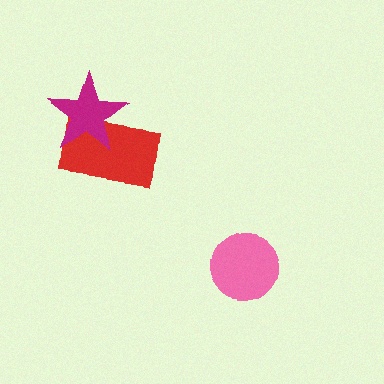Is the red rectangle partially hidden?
Yes, it is partially covered by another shape.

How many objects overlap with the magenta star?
1 object overlaps with the magenta star.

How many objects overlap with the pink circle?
0 objects overlap with the pink circle.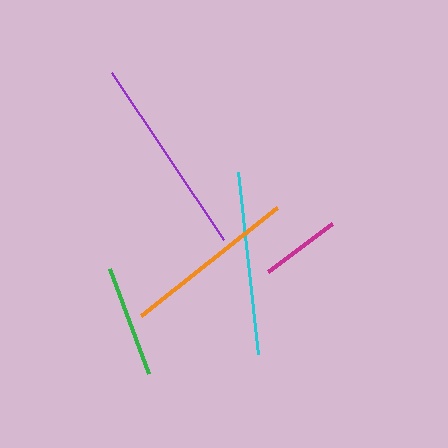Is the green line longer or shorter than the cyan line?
The cyan line is longer than the green line.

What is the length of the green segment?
The green segment is approximately 112 pixels long.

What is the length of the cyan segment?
The cyan segment is approximately 184 pixels long.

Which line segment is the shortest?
The magenta line is the shortest at approximately 79 pixels.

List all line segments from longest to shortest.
From longest to shortest: purple, cyan, orange, green, magenta.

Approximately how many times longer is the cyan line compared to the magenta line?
The cyan line is approximately 2.3 times the length of the magenta line.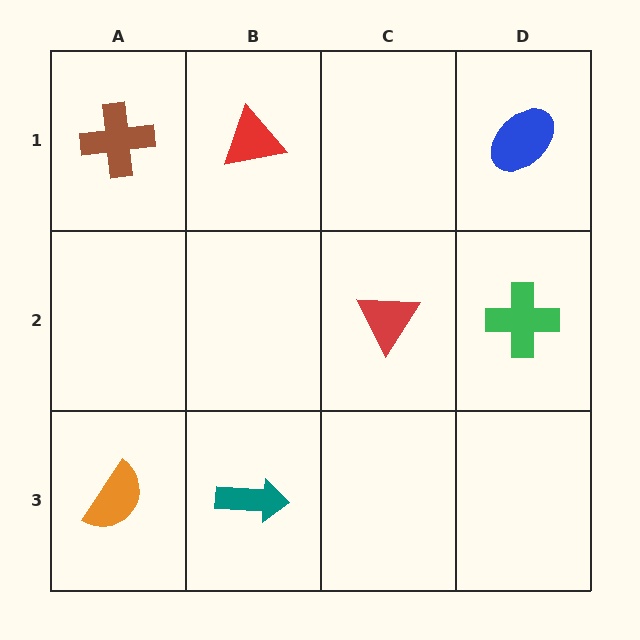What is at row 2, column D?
A green cross.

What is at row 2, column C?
A red triangle.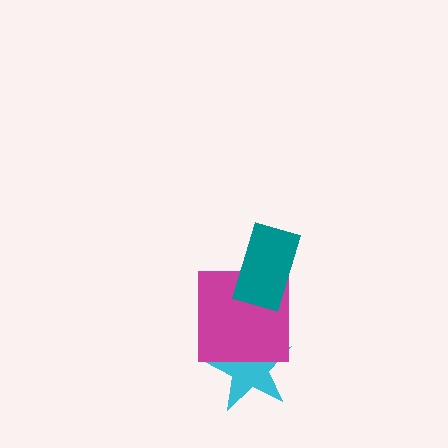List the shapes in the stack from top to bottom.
From top to bottom: the teal rectangle, the magenta square, the cyan star.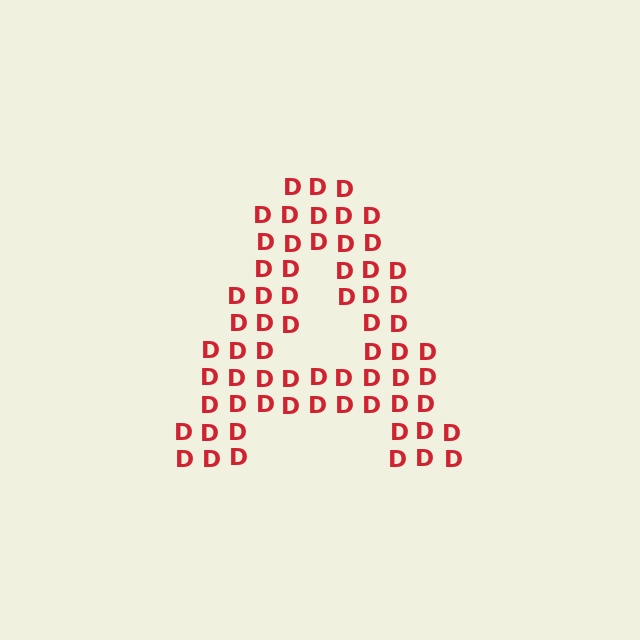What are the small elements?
The small elements are letter D's.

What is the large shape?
The large shape is the letter A.